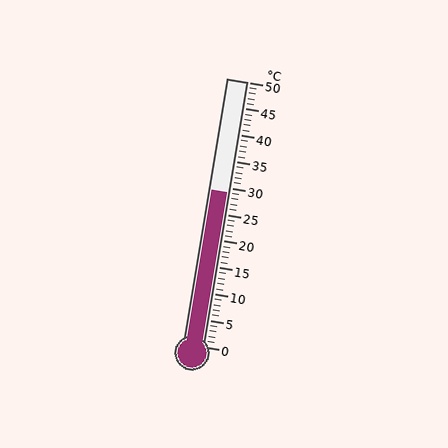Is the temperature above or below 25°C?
The temperature is above 25°C.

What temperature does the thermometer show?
The thermometer shows approximately 29°C.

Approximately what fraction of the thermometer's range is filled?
The thermometer is filled to approximately 60% of its range.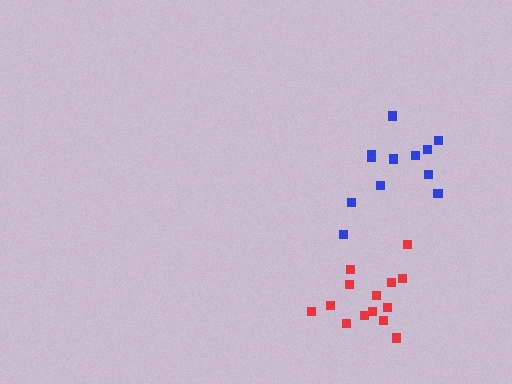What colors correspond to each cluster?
The clusters are colored: red, blue.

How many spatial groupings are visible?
There are 2 spatial groupings.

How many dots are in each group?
Group 1: 14 dots, Group 2: 12 dots (26 total).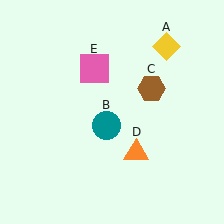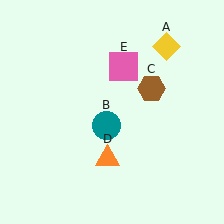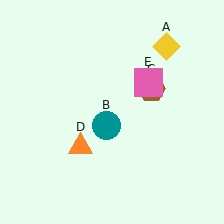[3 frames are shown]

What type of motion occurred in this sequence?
The orange triangle (object D), pink square (object E) rotated clockwise around the center of the scene.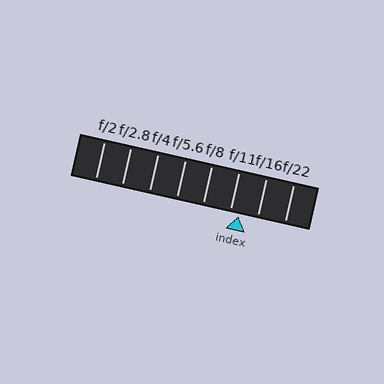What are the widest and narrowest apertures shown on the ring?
The widest aperture shown is f/2 and the narrowest is f/22.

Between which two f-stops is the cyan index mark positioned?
The index mark is between f/11 and f/16.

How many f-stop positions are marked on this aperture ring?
There are 8 f-stop positions marked.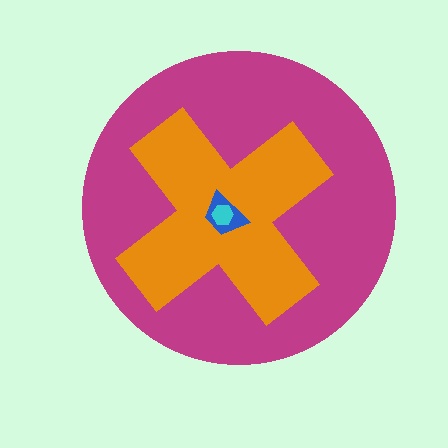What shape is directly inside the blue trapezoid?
The cyan hexagon.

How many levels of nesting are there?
4.